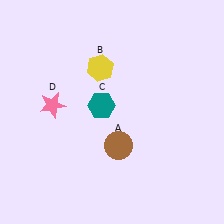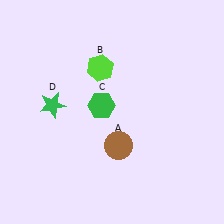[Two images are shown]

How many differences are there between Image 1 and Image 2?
There are 3 differences between the two images.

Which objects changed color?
B changed from yellow to lime. C changed from teal to green. D changed from pink to green.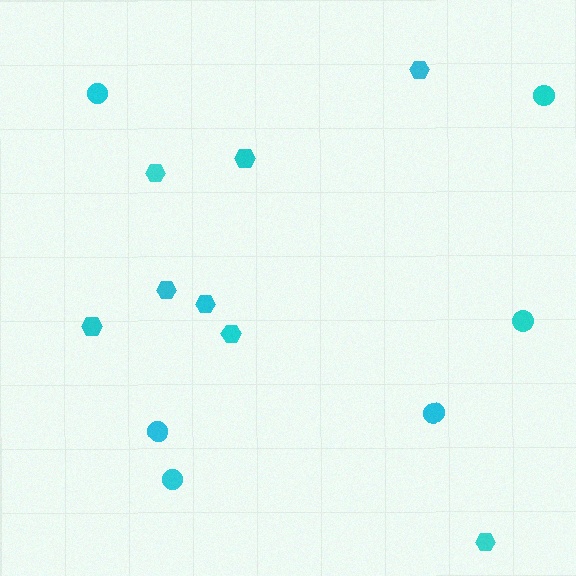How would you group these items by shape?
There are 2 groups: one group of circles (6) and one group of hexagons (8).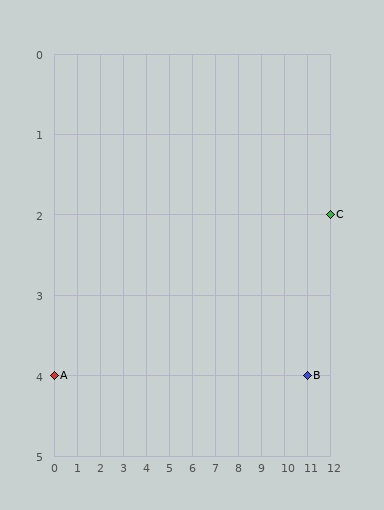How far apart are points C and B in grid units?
Points C and B are 1 column and 2 rows apart (about 2.2 grid units diagonally).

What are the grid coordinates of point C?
Point C is at grid coordinates (12, 2).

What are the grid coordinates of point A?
Point A is at grid coordinates (0, 4).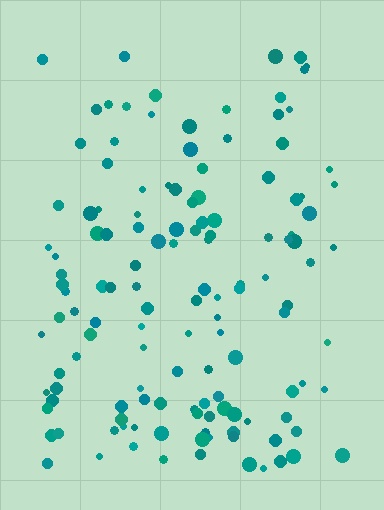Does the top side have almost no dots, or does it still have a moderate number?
Still a moderate number, just noticeably fewer than the bottom.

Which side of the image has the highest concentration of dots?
The bottom.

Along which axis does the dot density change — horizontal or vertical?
Vertical.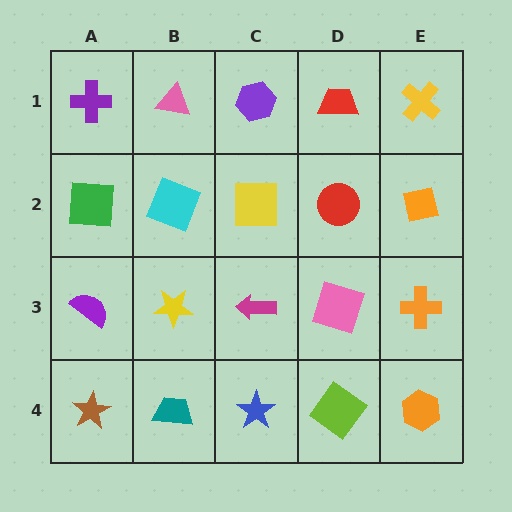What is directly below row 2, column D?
A pink square.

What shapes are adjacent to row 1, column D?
A red circle (row 2, column D), a purple hexagon (row 1, column C), a yellow cross (row 1, column E).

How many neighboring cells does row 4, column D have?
3.